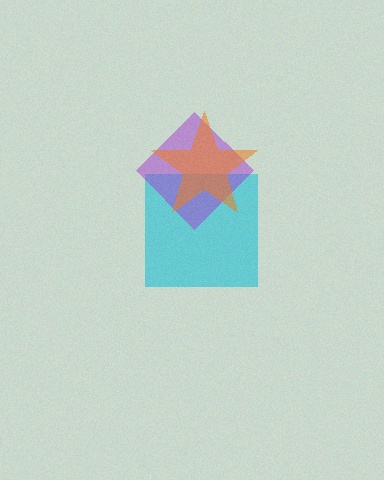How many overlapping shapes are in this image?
There are 3 overlapping shapes in the image.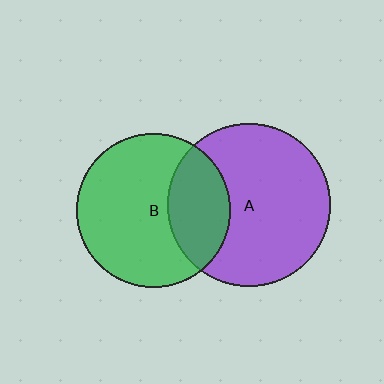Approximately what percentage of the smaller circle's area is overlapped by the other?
Approximately 30%.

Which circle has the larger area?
Circle A (purple).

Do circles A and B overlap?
Yes.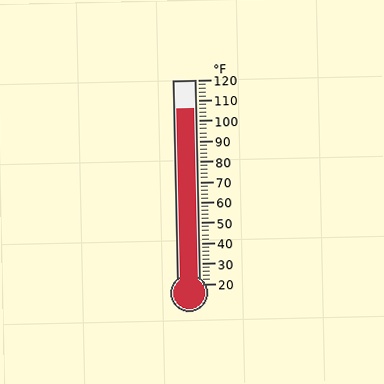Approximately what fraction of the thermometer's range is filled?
The thermometer is filled to approximately 85% of its range.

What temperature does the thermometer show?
The thermometer shows approximately 106°F.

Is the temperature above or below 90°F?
The temperature is above 90°F.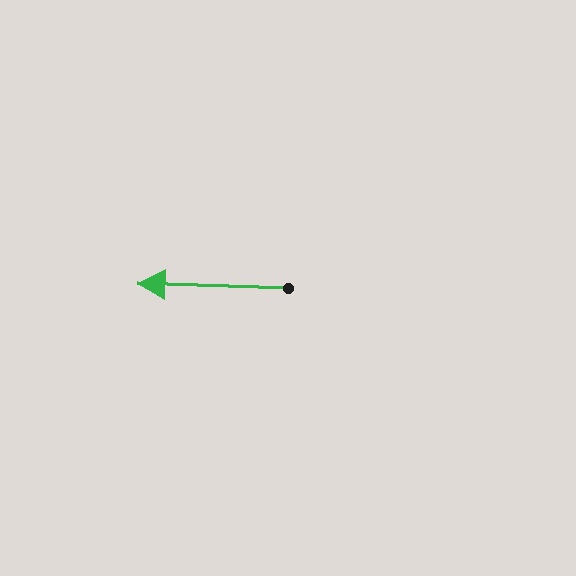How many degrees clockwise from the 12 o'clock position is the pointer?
Approximately 272 degrees.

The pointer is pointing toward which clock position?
Roughly 9 o'clock.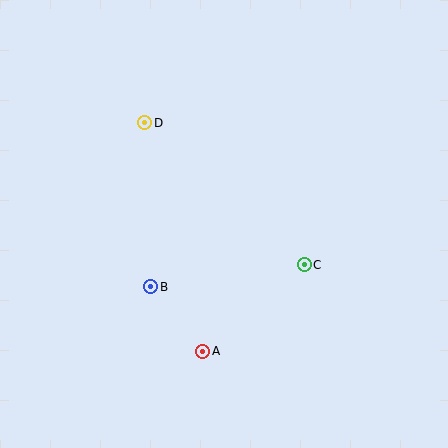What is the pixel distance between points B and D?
The distance between B and D is 164 pixels.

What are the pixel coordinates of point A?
Point A is at (203, 351).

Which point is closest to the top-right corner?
Point C is closest to the top-right corner.